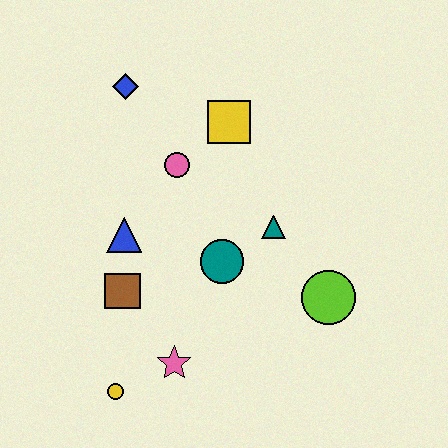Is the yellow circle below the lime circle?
Yes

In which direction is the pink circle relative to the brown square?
The pink circle is above the brown square.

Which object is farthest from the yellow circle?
The blue diamond is farthest from the yellow circle.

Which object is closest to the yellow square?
The pink circle is closest to the yellow square.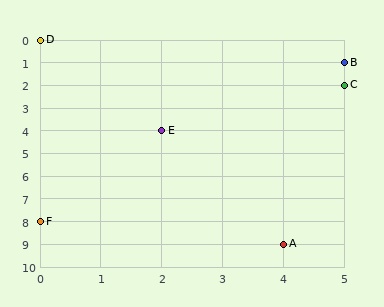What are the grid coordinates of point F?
Point F is at grid coordinates (0, 8).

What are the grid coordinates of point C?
Point C is at grid coordinates (5, 2).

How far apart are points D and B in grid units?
Points D and B are 5 columns and 1 row apart (about 5.1 grid units diagonally).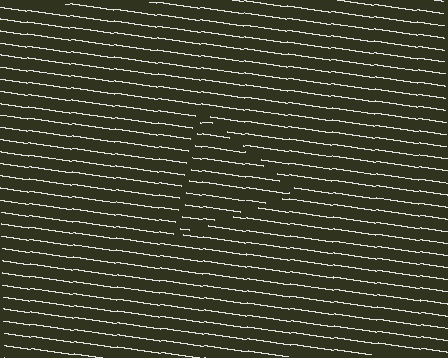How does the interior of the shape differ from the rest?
The interior of the shape contains the same grating, shifted by half a period — the contour is defined by the phase discontinuity where line-ends from the inner and outer gratings abut.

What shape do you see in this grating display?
An illusory triangle. The interior of the shape contains the same grating, shifted by half a period — the contour is defined by the phase discontinuity where line-ends from the inner and outer gratings abut.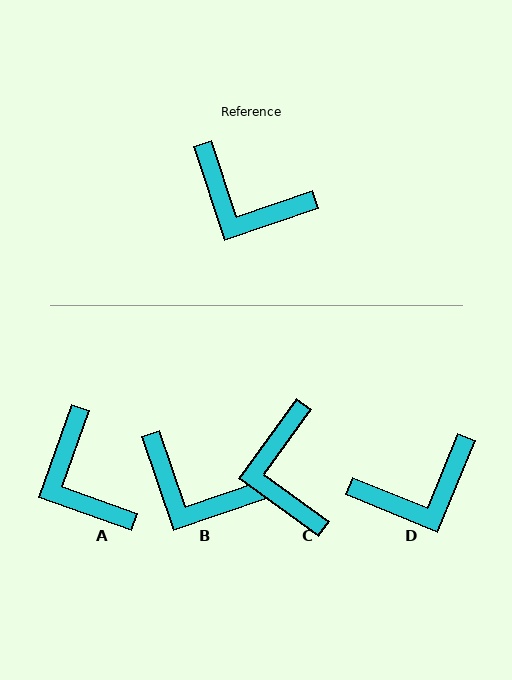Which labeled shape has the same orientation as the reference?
B.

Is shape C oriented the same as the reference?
No, it is off by about 55 degrees.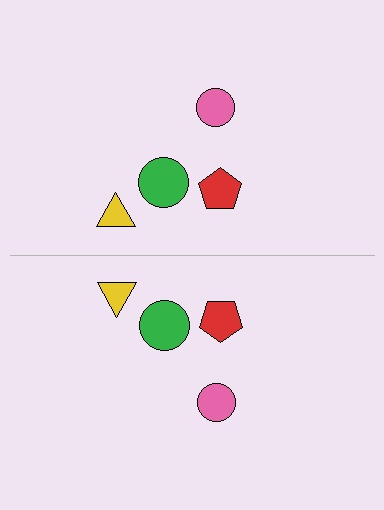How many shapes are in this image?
There are 8 shapes in this image.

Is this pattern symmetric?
Yes, this pattern has bilateral (reflection) symmetry.